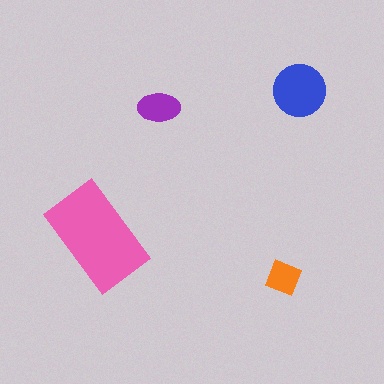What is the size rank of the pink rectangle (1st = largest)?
1st.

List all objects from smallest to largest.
The orange square, the purple ellipse, the blue circle, the pink rectangle.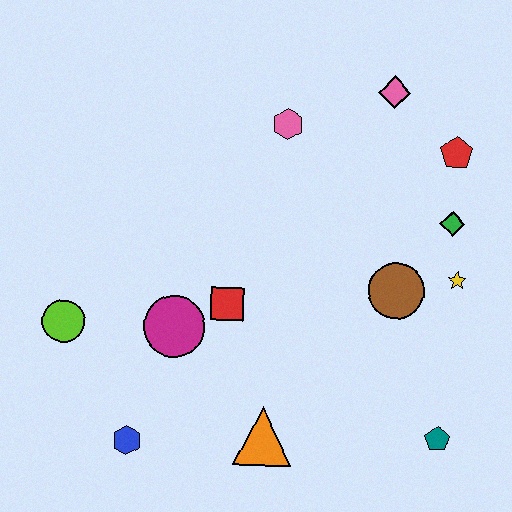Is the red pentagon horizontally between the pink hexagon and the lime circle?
No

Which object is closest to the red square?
The magenta circle is closest to the red square.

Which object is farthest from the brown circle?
The lime circle is farthest from the brown circle.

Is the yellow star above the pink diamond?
No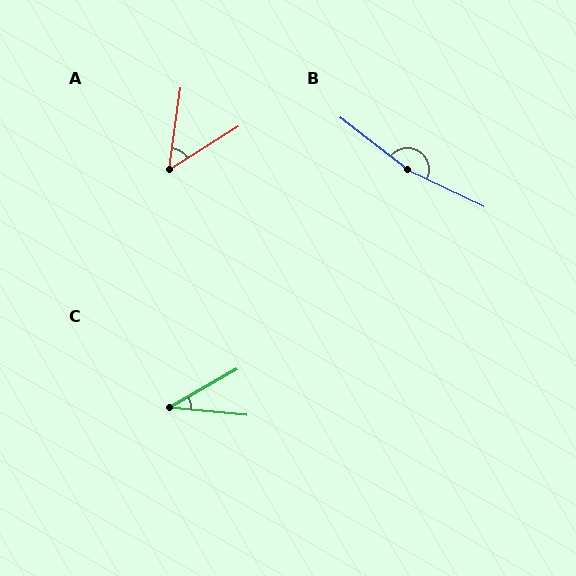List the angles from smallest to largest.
C (35°), A (50°), B (168°).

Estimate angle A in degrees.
Approximately 50 degrees.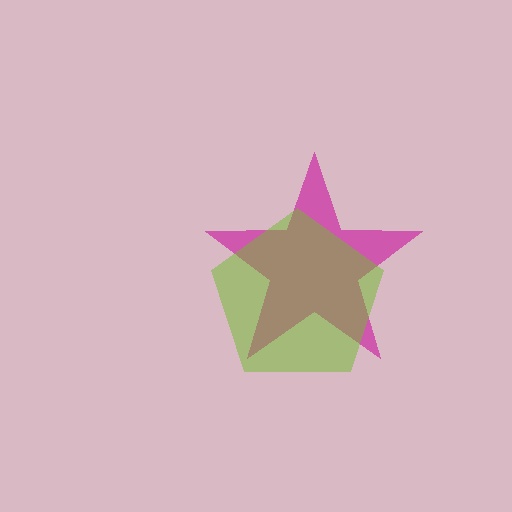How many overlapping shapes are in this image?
There are 2 overlapping shapes in the image.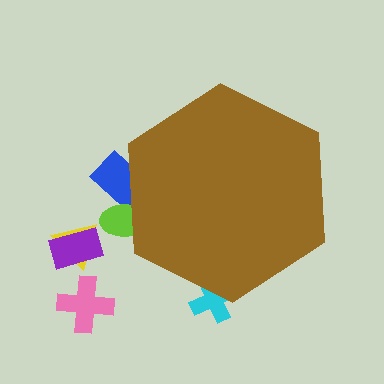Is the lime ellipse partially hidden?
Yes, the lime ellipse is partially hidden behind the brown hexagon.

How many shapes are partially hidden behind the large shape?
3 shapes are partially hidden.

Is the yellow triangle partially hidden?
No, the yellow triangle is fully visible.